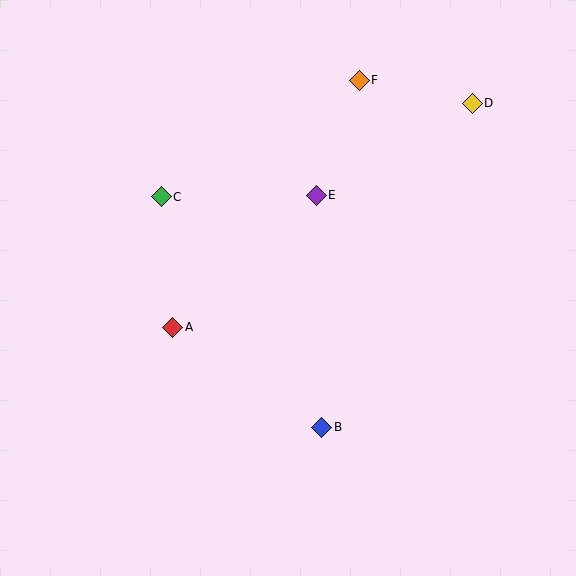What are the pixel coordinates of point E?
Point E is at (316, 195).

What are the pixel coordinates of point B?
Point B is at (321, 427).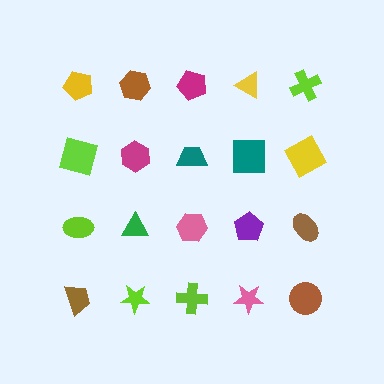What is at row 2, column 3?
A teal trapezoid.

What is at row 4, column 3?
A lime cross.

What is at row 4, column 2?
A lime star.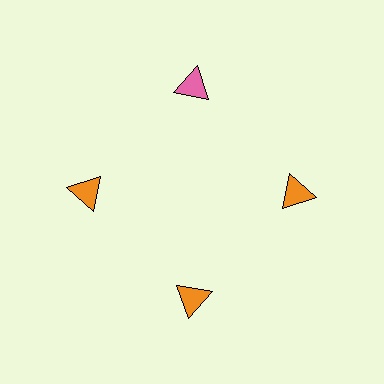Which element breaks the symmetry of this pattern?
The pink triangle at roughly the 12 o'clock position breaks the symmetry. All other shapes are orange triangles.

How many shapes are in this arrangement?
There are 4 shapes arranged in a ring pattern.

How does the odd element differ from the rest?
It has a different color: pink instead of orange.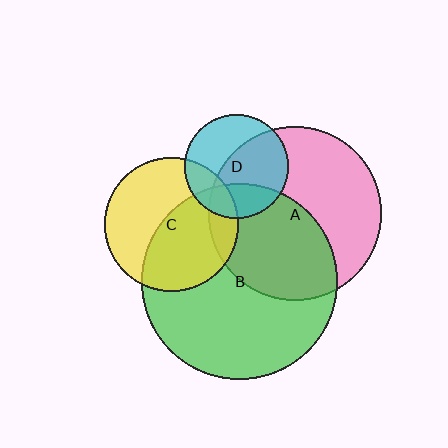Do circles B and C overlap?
Yes.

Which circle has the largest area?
Circle B (green).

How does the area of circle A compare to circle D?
Approximately 2.8 times.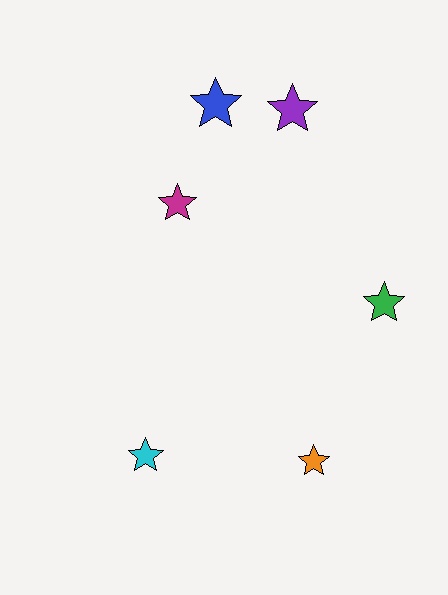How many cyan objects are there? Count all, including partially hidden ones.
There is 1 cyan object.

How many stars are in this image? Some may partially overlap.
There are 6 stars.